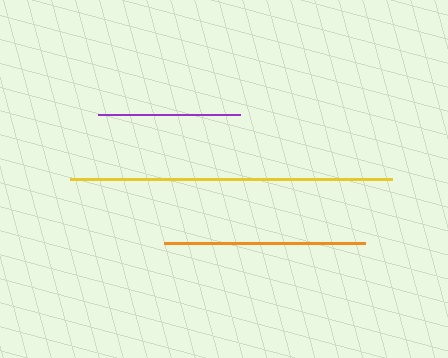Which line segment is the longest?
The yellow line is the longest at approximately 322 pixels.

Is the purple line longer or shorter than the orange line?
The orange line is longer than the purple line.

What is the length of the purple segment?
The purple segment is approximately 143 pixels long.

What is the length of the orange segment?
The orange segment is approximately 200 pixels long.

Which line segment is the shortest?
The purple line is the shortest at approximately 143 pixels.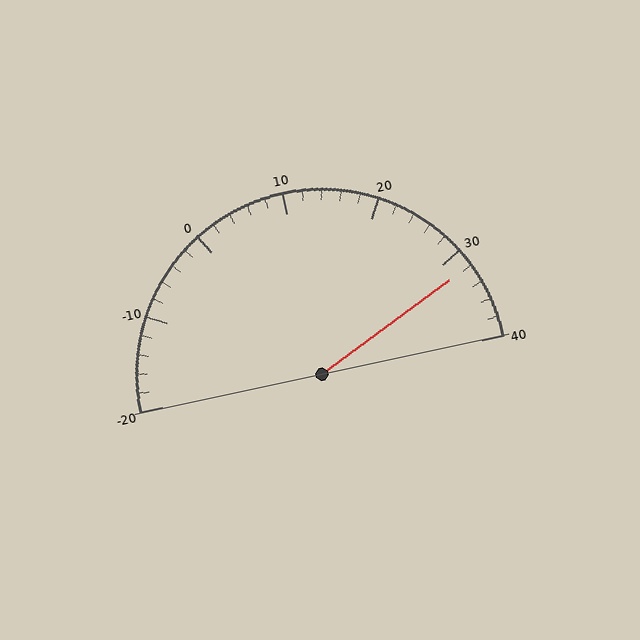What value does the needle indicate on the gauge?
The needle indicates approximately 32.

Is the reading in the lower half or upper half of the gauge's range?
The reading is in the upper half of the range (-20 to 40).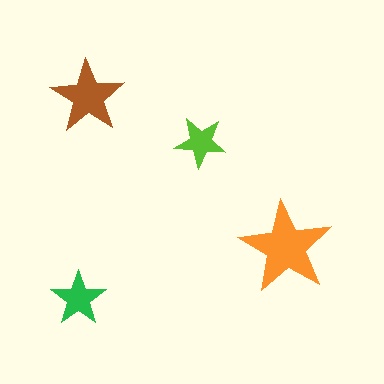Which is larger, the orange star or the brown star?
The orange one.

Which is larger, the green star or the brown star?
The brown one.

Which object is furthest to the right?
The orange star is rightmost.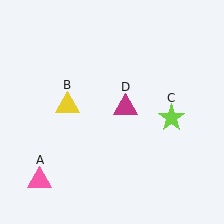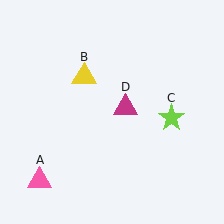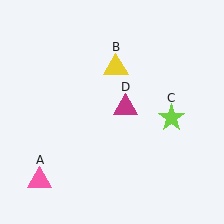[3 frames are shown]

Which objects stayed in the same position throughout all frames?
Pink triangle (object A) and lime star (object C) and magenta triangle (object D) remained stationary.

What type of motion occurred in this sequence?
The yellow triangle (object B) rotated clockwise around the center of the scene.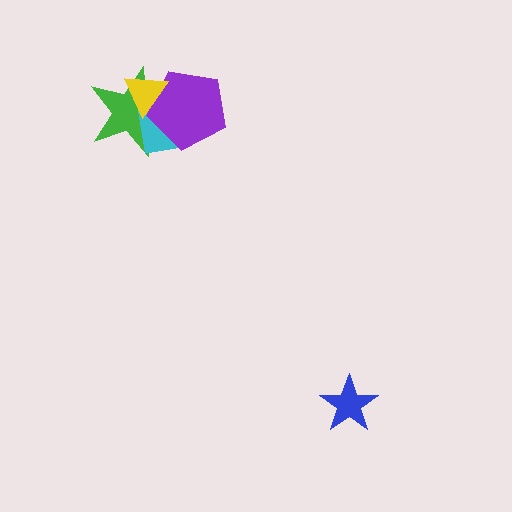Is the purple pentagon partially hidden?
Yes, it is partially covered by another shape.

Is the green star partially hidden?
Yes, it is partially covered by another shape.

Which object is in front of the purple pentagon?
The yellow triangle is in front of the purple pentagon.